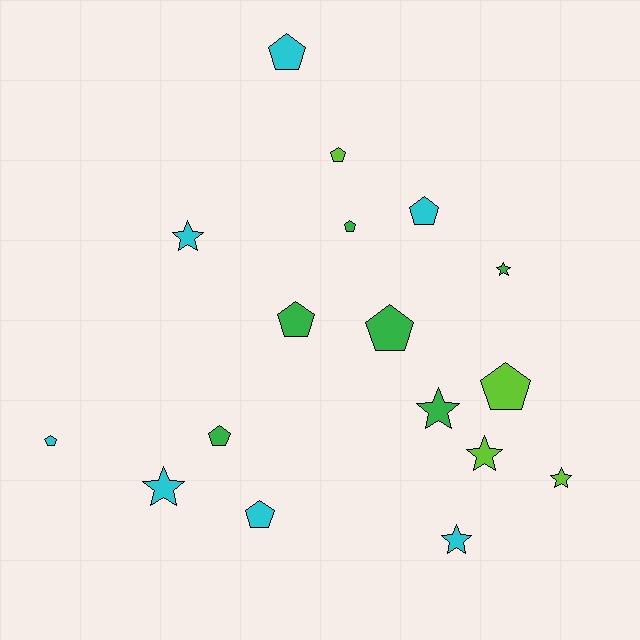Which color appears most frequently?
Cyan, with 7 objects.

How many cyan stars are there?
There are 3 cyan stars.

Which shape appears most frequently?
Pentagon, with 10 objects.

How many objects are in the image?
There are 17 objects.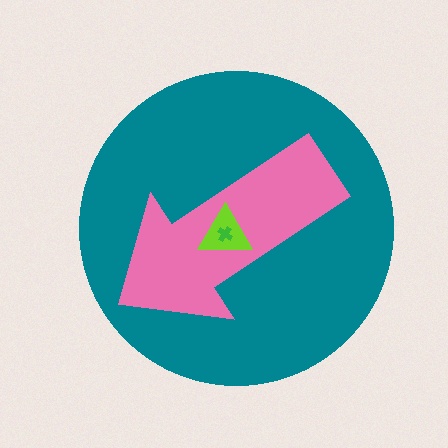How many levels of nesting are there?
4.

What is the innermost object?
The green cross.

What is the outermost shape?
The teal circle.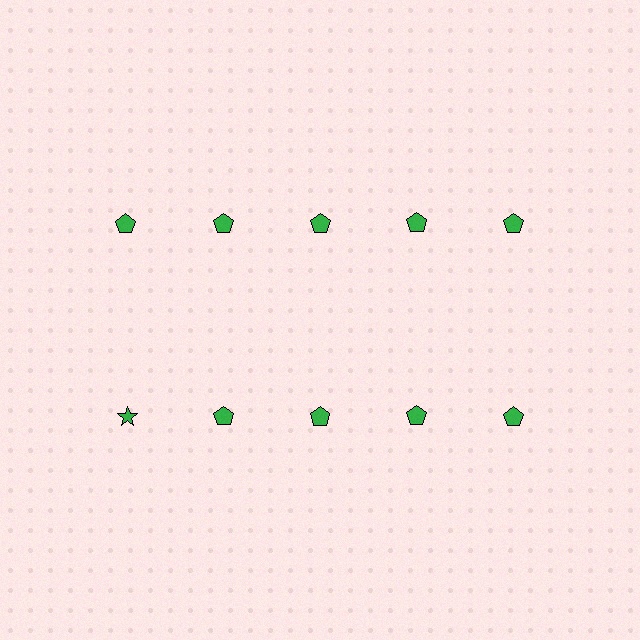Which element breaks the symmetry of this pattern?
The green star in the second row, leftmost column breaks the symmetry. All other shapes are green pentagons.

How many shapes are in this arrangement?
There are 10 shapes arranged in a grid pattern.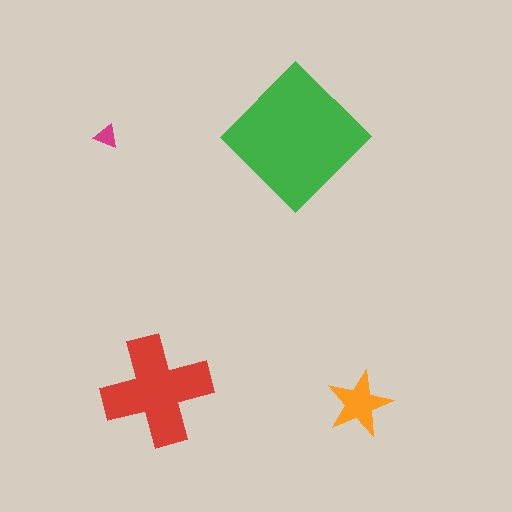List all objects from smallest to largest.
The magenta triangle, the orange star, the red cross, the green diamond.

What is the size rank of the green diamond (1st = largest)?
1st.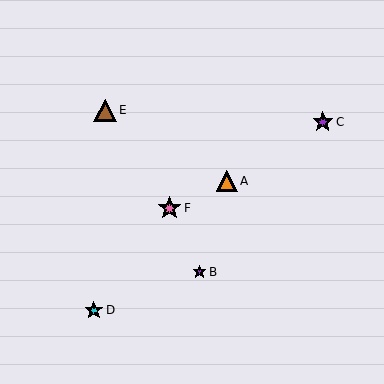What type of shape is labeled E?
Shape E is a brown triangle.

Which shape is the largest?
The pink star (labeled F) is the largest.